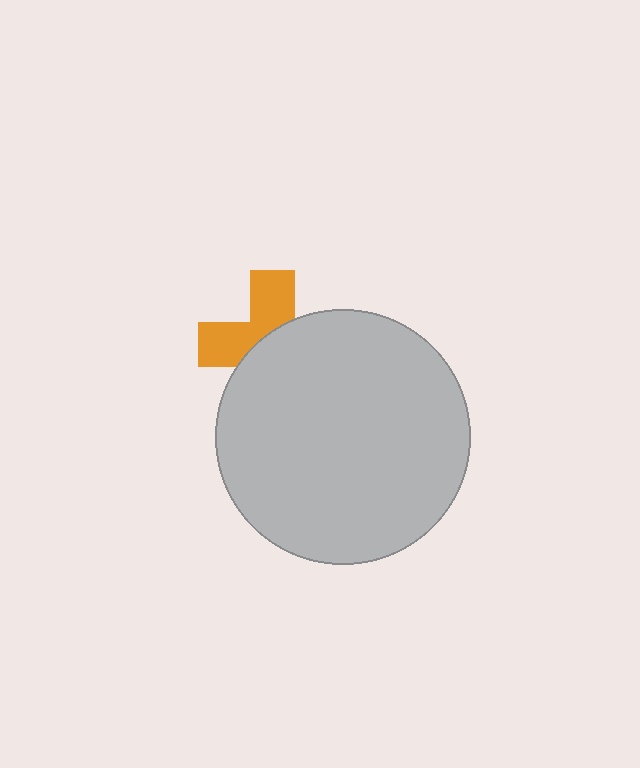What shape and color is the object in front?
The object in front is a light gray circle.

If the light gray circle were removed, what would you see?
You would see the complete orange cross.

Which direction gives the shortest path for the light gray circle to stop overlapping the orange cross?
Moving down gives the shortest separation.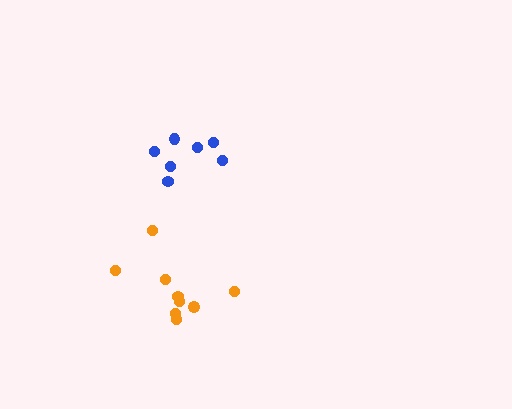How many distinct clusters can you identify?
There are 2 distinct clusters.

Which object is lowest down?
The orange cluster is bottommost.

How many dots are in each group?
Group 1: 9 dots, Group 2: 7 dots (16 total).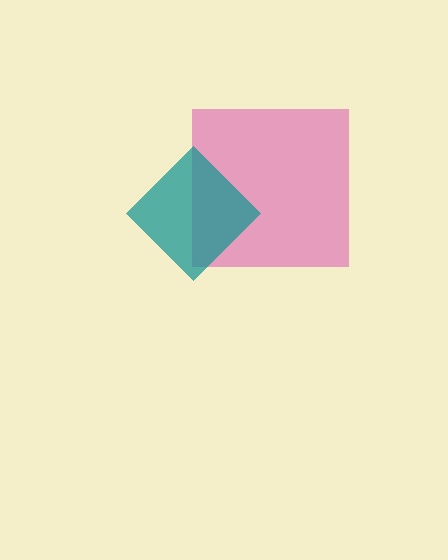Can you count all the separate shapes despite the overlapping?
Yes, there are 2 separate shapes.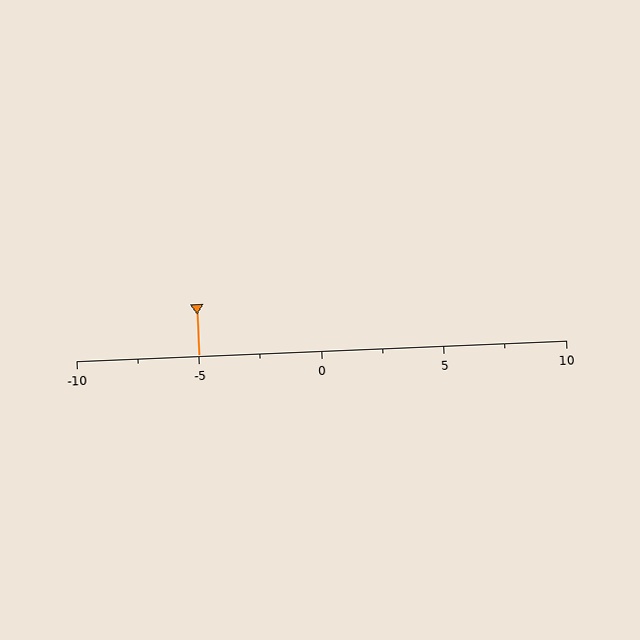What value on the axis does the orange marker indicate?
The marker indicates approximately -5.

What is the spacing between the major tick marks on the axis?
The major ticks are spaced 5 apart.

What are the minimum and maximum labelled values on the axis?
The axis runs from -10 to 10.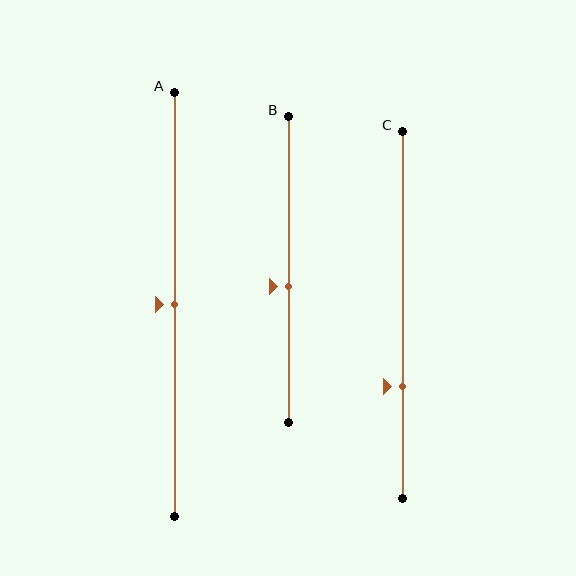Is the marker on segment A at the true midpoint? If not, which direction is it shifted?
Yes, the marker on segment A is at the true midpoint.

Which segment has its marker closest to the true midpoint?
Segment A has its marker closest to the true midpoint.